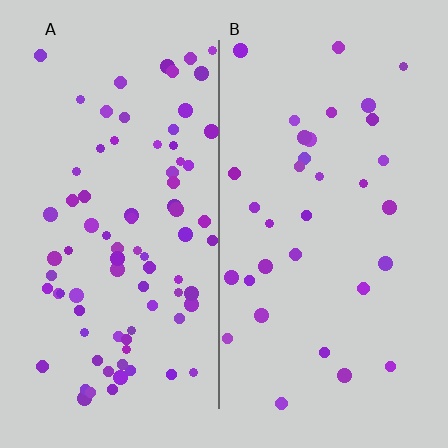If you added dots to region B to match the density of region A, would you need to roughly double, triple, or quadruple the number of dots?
Approximately double.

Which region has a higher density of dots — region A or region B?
A (the left).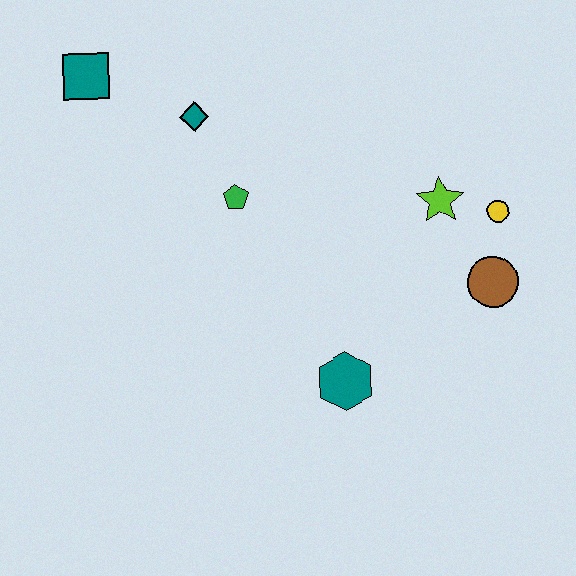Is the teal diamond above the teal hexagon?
Yes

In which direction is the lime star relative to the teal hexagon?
The lime star is above the teal hexagon.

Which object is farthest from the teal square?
The brown circle is farthest from the teal square.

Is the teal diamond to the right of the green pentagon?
No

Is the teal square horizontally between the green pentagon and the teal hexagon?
No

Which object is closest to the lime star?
The yellow circle is closest to the lime star.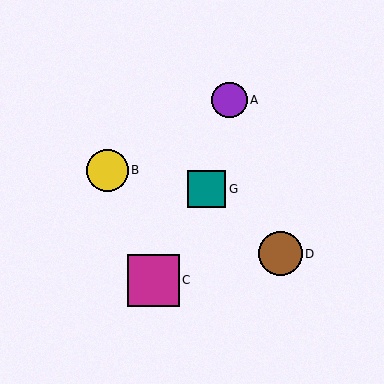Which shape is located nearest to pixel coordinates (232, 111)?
The purple circle (labeled A) at (230, 100) is nearest to that location.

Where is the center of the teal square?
The center of the teal square is at (207, 189).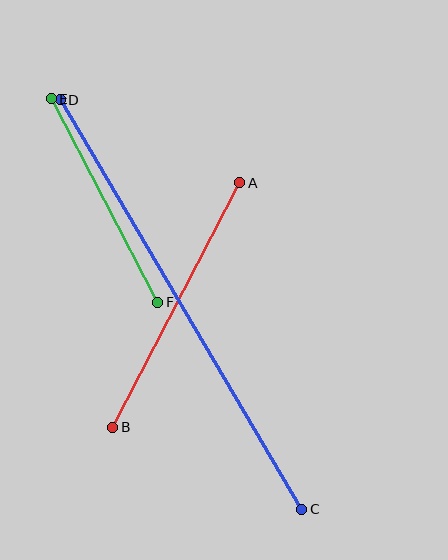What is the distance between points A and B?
The distance is approximately 276 pixels.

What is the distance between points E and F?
The distance is approximately 230 pixels.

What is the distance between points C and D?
The distance is approximately 475 pixels.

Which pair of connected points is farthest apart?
Points C and D are farthest apart.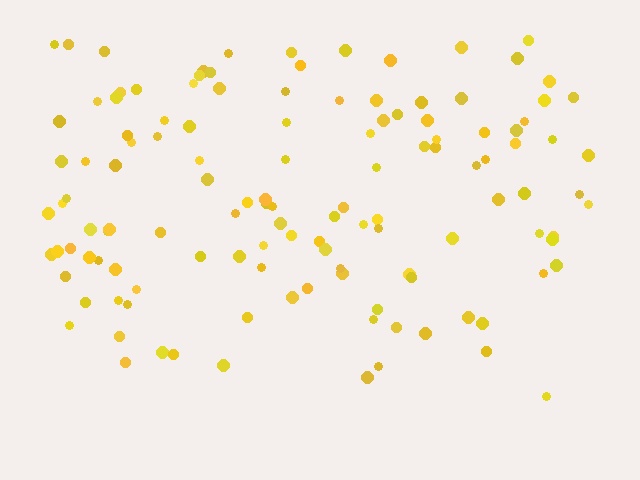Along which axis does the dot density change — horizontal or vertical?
Vertical.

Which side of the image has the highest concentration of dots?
The top.